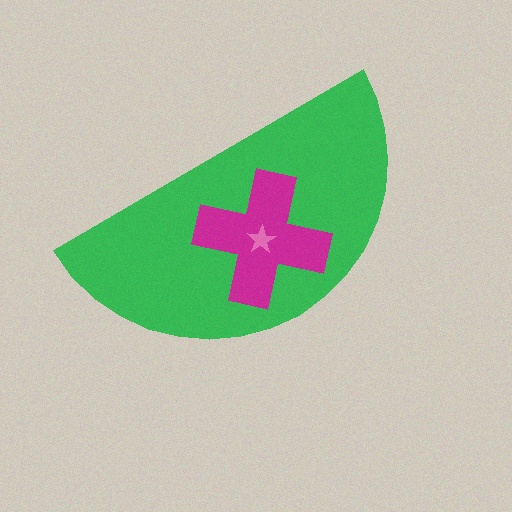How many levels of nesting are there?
3.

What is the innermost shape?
The pink star.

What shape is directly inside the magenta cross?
The pink star.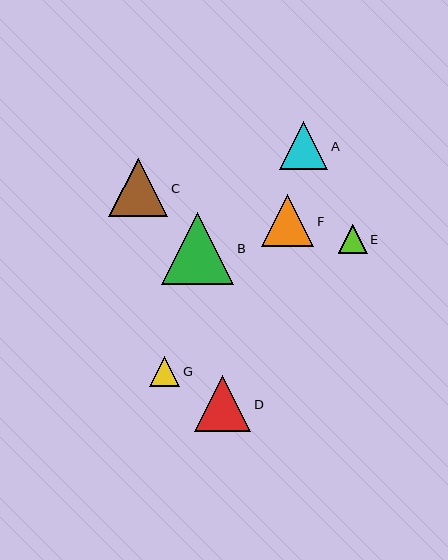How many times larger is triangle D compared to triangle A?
Triangle D is approximately 1.2 times the size of triangle A.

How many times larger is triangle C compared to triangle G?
Triangle C is approximately 1.9 times the size of triangle G.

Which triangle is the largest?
Triangle B is the largest with a size of approximately 72 pixels.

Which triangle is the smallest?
Triangle E is the smallest with a size of approximately 29 pixels.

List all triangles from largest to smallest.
From largest to smallest: B, C, D, F, A, G, E.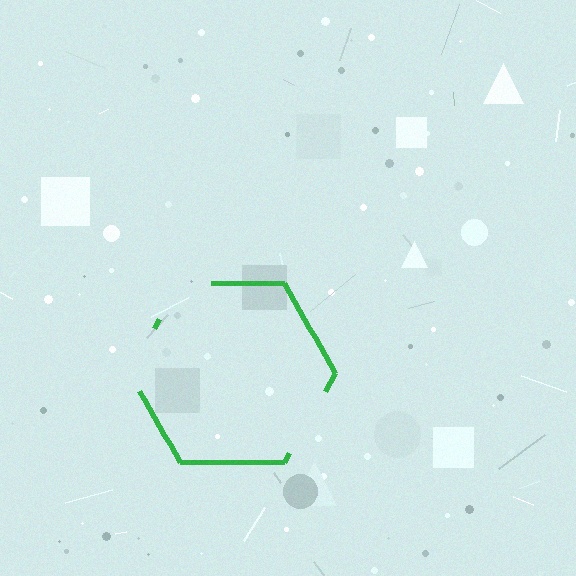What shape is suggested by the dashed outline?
The dashed outline suggests a hexagon.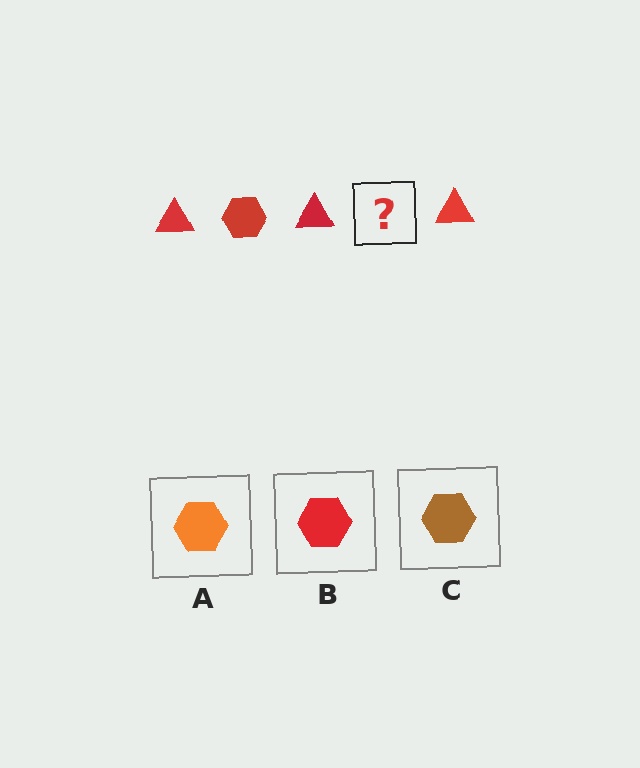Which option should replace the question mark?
Option B.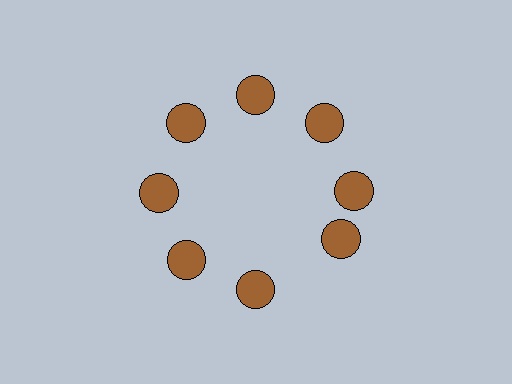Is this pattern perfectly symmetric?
No. The 8 brown circles are arranged in a ring, but one element near the 4 o'clock position is rotated out of alignment along the ring, breaking the 8-fold rotational symmetry.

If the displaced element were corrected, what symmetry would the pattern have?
It would have 8-fold rotational symmetry — the pattern would map onto itself every 45 degrees.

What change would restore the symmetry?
The symmetry would be restored by rotating it back into even spacing with its neighbors so that all 8 circles sit at equal angles and equal distance from the center.